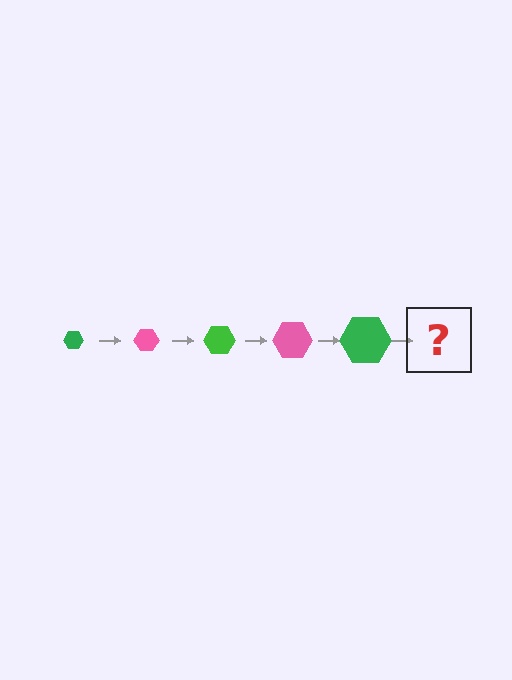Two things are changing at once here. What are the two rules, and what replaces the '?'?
The two rules are that the hexagon grows larger each step and the color cycles through green and pink. The '?' should be a pink hexagon, larger than the previous one.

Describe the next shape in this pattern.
It should be a pink hexagon, larger than the previous one.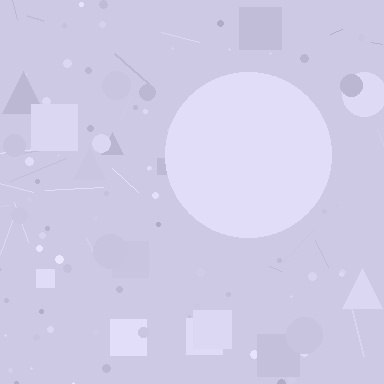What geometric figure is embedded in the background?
A circle is embedded in the background.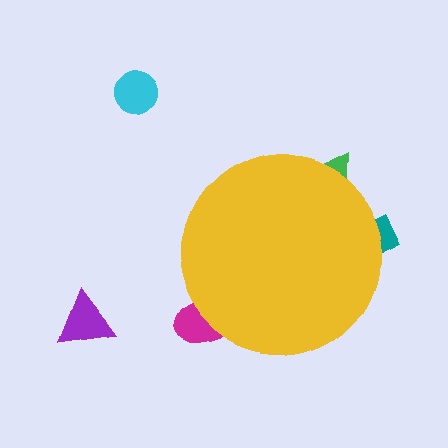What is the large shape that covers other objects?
A yellow circle.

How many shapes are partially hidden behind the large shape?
3 shapes are partially hidden.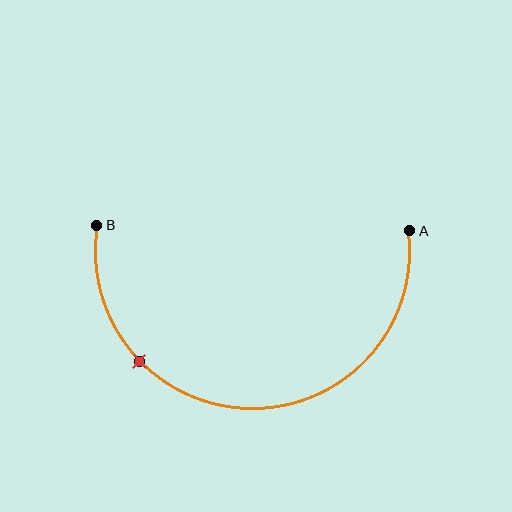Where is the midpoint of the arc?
The arc midpoint is the point on the curve farthest from the straight line joining A and B. It sits below that line.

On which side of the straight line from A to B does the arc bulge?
The arc bulges below the straight line connecting A and B.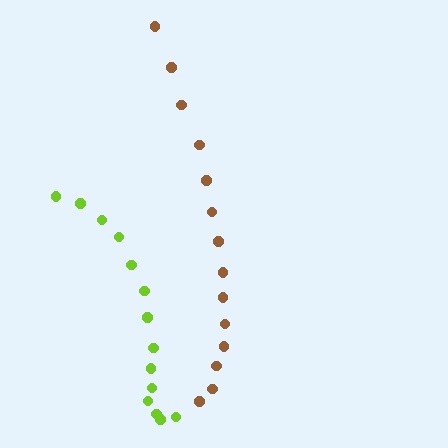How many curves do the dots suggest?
There are 2 distinct paths.